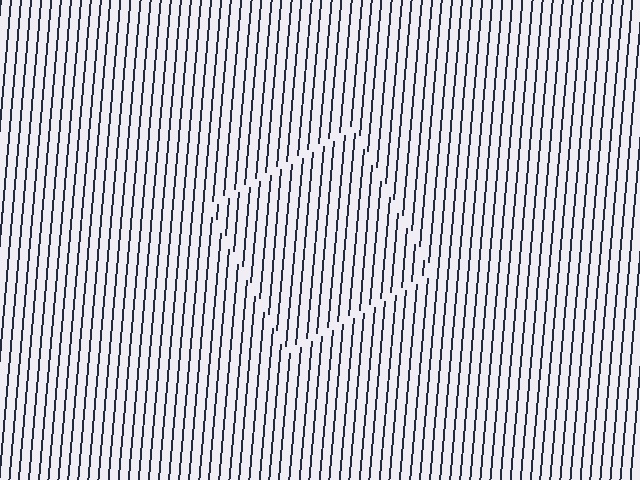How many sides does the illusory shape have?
4 sides — the line-ends trace a square.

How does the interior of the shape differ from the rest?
The interior of the shape contains the same grating, shifted by half a period — the contour is defined by the phase discontinuity where line-ends from the inner and outer gratings abut.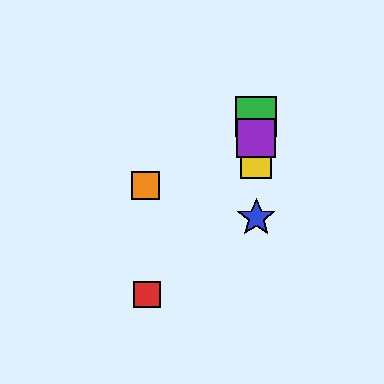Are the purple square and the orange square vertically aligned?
No, the purple square is at x≈256 and the orange square is at x≈146.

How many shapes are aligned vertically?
4 shapes (the blue star, the green square, the yellow square, the purple square) are aligned vertically.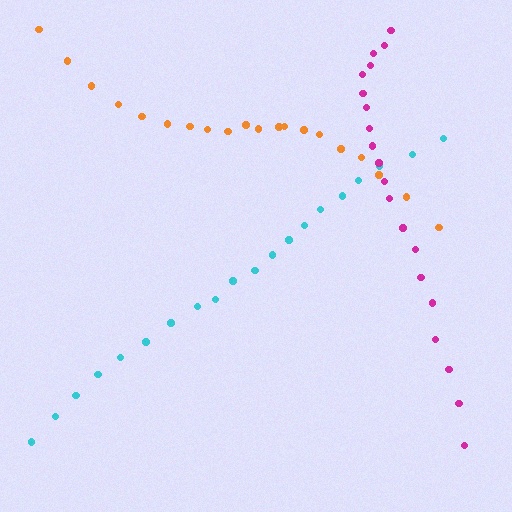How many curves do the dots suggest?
There are 3 distinct paths.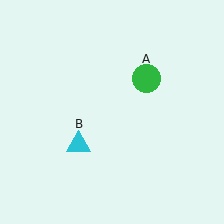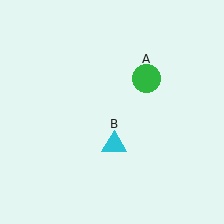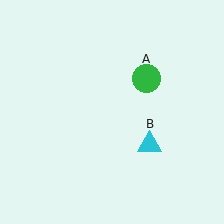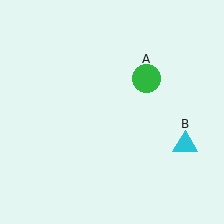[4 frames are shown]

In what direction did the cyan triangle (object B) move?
The cyan triangle (object B) moved right.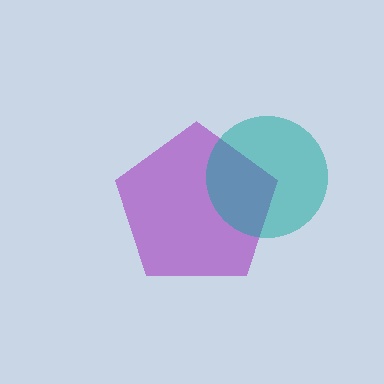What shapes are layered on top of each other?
The layered shapes are: a purple pentagon, a teal circle.